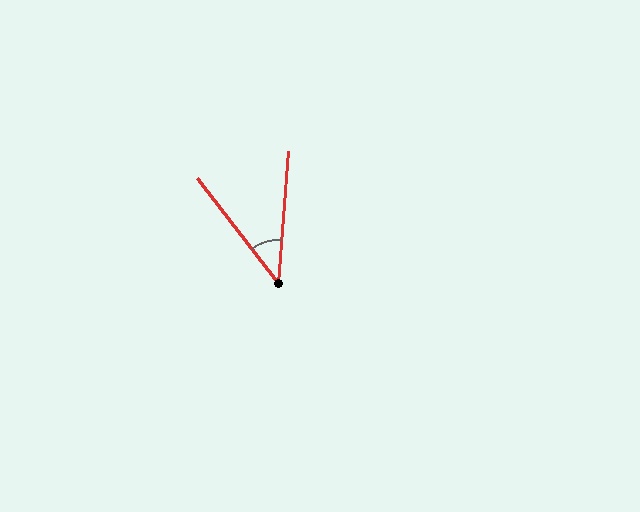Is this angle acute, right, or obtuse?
It is acute.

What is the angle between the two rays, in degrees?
Approximately 42 degrees.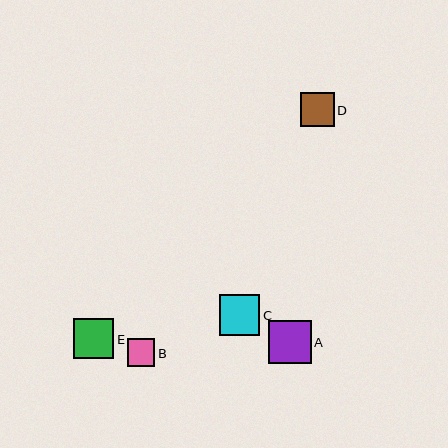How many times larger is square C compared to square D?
Square C is approximately 1.2 times the size of square D.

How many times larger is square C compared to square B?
Square C is approximately 1.5 times the size of square B.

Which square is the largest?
Square A is the largest with a size of approximately 43 pixels.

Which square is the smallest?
Square B is the smallest with a size of approximately 28 pixels.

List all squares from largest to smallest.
From largest to smallest: A, C, E, D, B.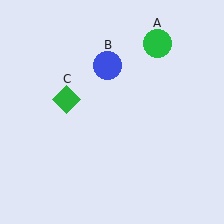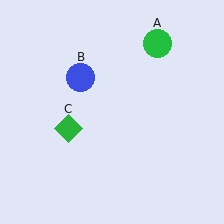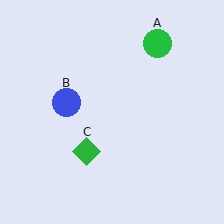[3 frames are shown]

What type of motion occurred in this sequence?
The blue circle (object B), green diamond (object C) rotated counterclockwise around the center of the scene.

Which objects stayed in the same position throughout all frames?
Green circle (object A) remained stationary.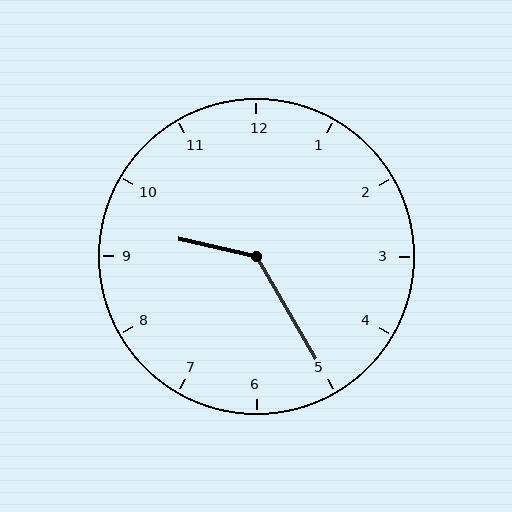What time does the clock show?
9:25.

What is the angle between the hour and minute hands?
Approximately 132 degrees.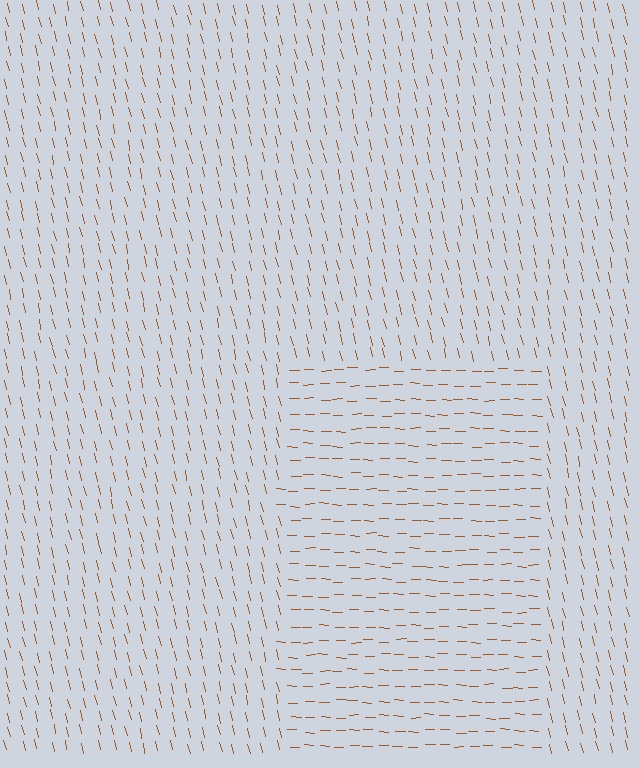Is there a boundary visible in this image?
Yes, there is a texture boundary formed by a change in line orientation.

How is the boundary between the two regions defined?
The boundary is defined purely by a change in line orientation (approximately 76 degrees difference). All lines are the same color and thickness.